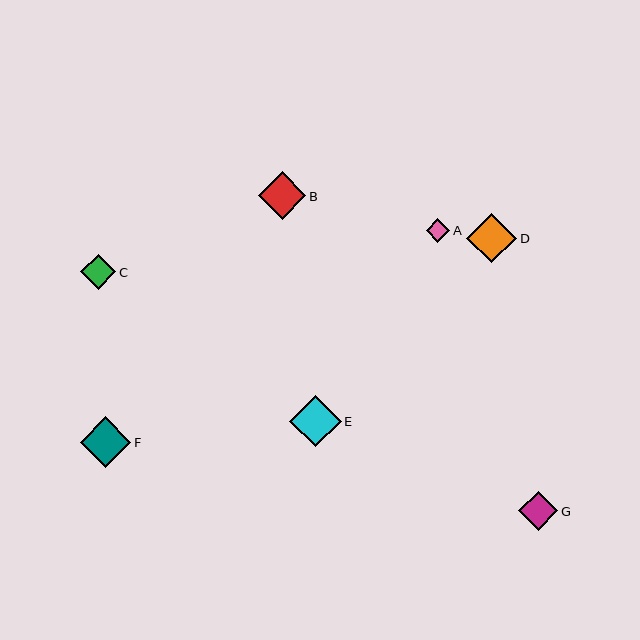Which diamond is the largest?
Diamond E is the largest with a size of approximately 51 pixels.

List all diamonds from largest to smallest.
From largest to smallest: E, F, D, B, G, C, A.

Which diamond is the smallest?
Diamond A is the smallest with a size of approximately 24 pixels.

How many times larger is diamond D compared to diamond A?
Diamond D is approximately 2.1 times the size of diamond A.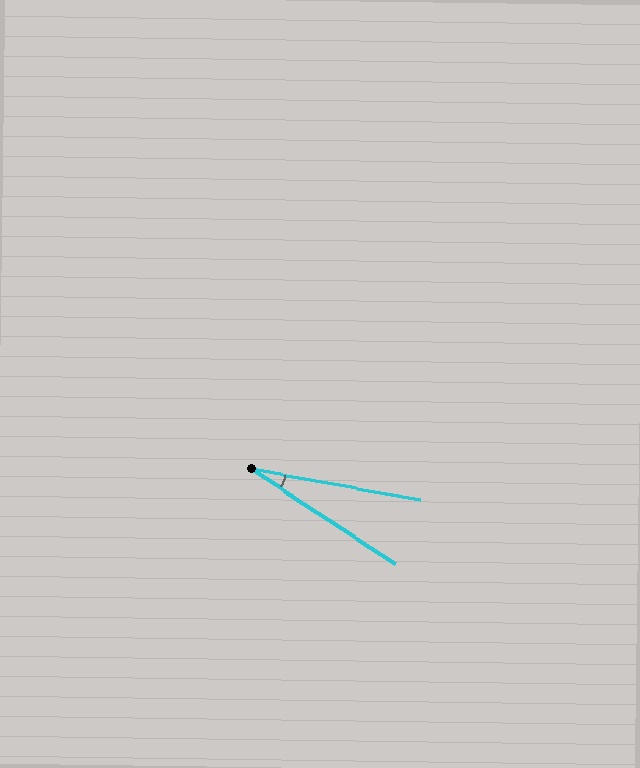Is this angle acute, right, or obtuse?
It is acute.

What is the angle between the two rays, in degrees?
Approximately 23 degrees.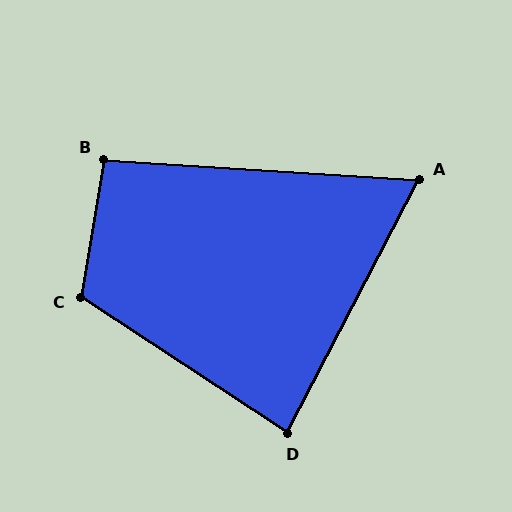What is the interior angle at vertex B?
Approximately 96 degrees (obtuse).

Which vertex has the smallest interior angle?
A, at approximately 66 degrees.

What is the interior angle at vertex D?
Approximately 84 degrees (acute).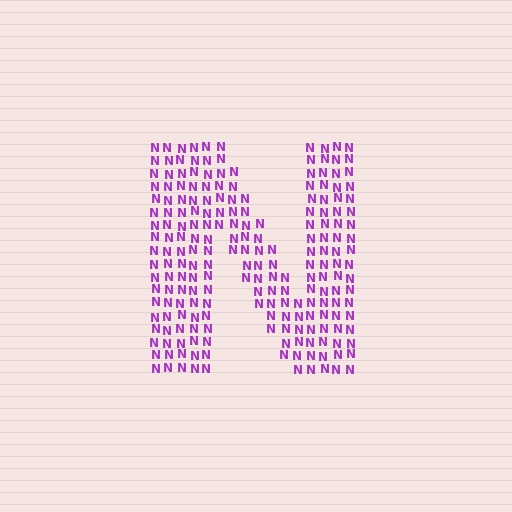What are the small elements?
The small elements are letter N's.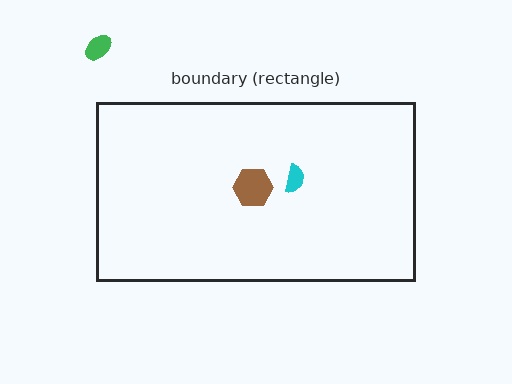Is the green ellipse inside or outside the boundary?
Outside.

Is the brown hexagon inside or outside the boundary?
Inside.